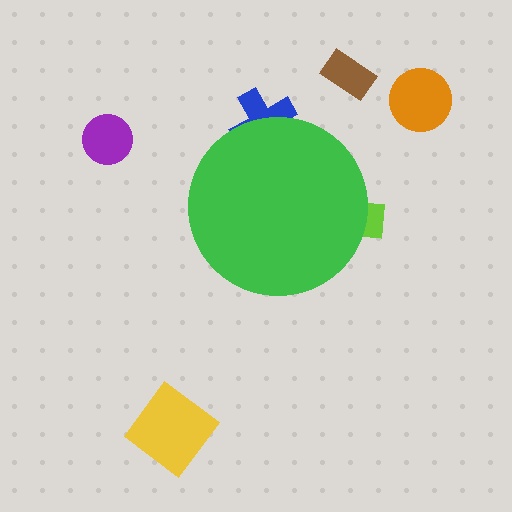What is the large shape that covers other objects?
A green circle.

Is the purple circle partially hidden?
No, the purple circle is fully visible.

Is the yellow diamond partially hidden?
No, the yellow diamond is fully visible.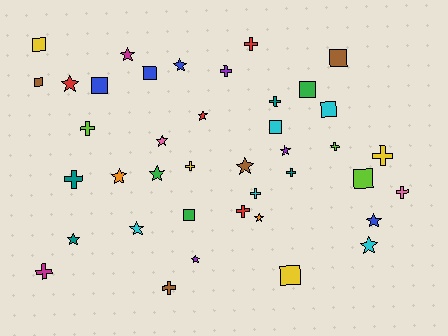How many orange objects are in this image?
There are 2 orange objects.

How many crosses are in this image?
There are 14 crosses.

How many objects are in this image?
There are 40 objects.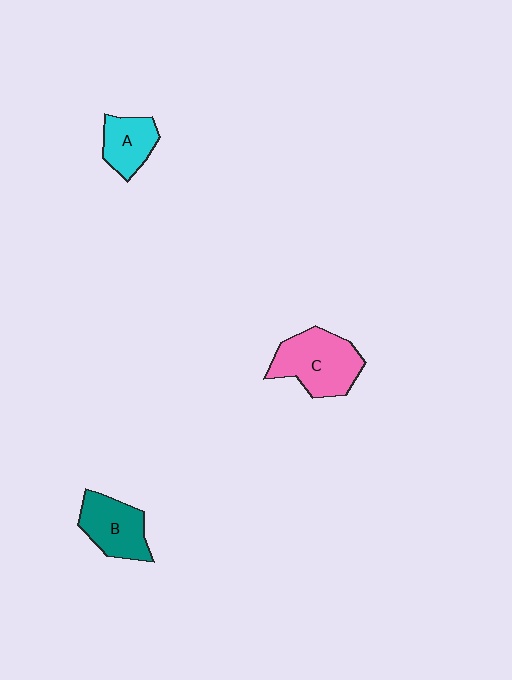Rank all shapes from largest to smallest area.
From largest to smallest: C (pink), B (teal), A (cyan).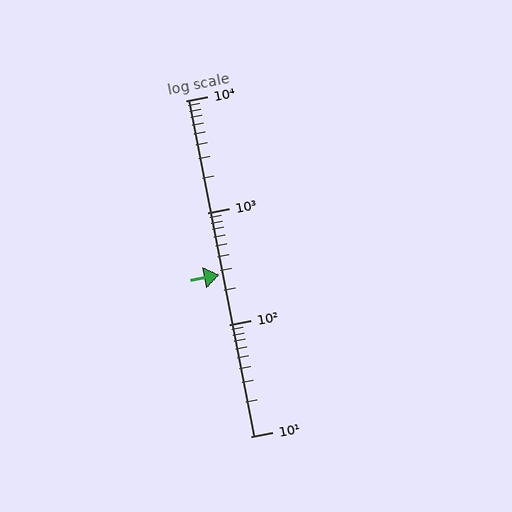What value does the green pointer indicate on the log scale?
The pointer indicates approximately 280.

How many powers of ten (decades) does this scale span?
The scale spans 3 decades, from 10 to 10000.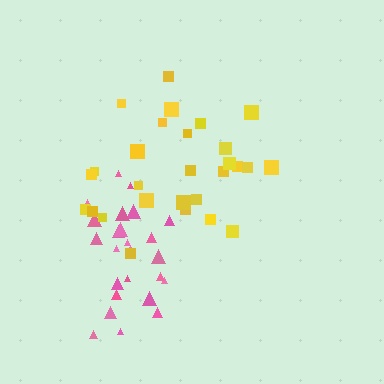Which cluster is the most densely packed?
Pink.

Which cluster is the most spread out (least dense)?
Yellow.